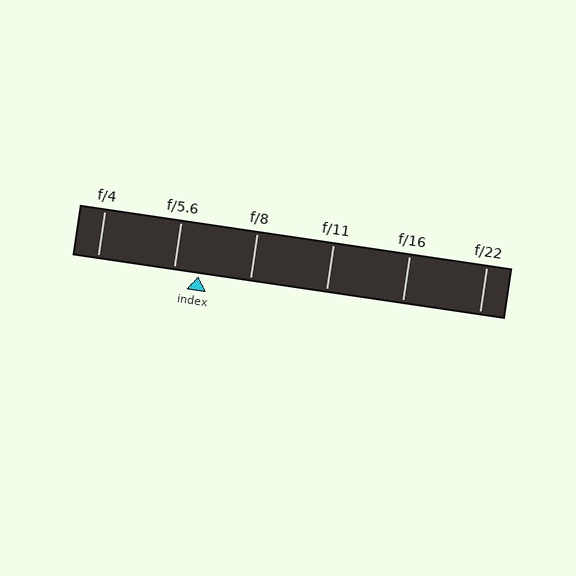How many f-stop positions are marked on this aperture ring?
There are 6 f-stop positions marked.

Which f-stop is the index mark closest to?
The index mark is closest to f/5.6.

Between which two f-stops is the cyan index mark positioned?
The index mark is between f/5.6 and f/8.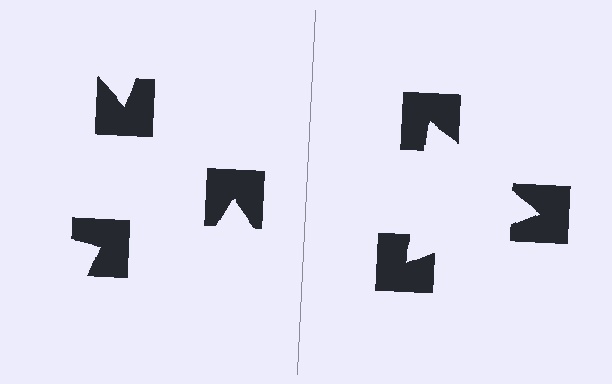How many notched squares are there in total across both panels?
6 — 3 on each side.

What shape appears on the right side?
An illusory triangle.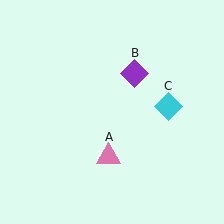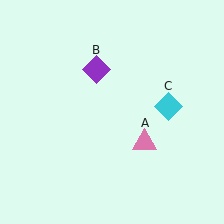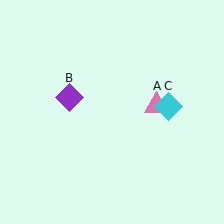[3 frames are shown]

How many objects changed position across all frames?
2 objects changed position: pink triangle (object A), purple diamond (object B).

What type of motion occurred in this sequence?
The pink triangle (object A), purple diamond (object B) rotated counterclockwise around the center of the scene.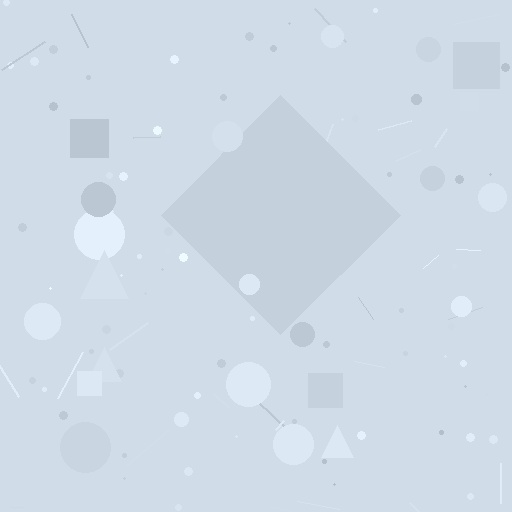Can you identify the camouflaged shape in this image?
The camouflaged shape is a diamond.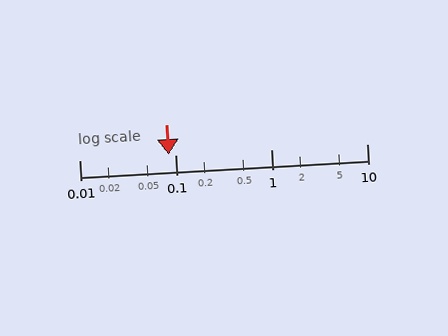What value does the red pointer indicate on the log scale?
The pointer indicates approximately 0.086.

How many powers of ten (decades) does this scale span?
The scale spans 3 decades, from 0.01 to 10.